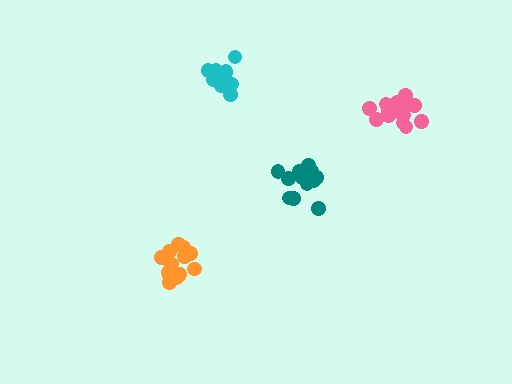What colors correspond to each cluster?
The clusters are colored: orange, cyan, pink, teal.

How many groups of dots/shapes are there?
There are 4 groups.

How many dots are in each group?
Group 1: 14 dots, Group 2: 14 dots, Group 3: 17 dots, Group 4: 14 dots (59 total).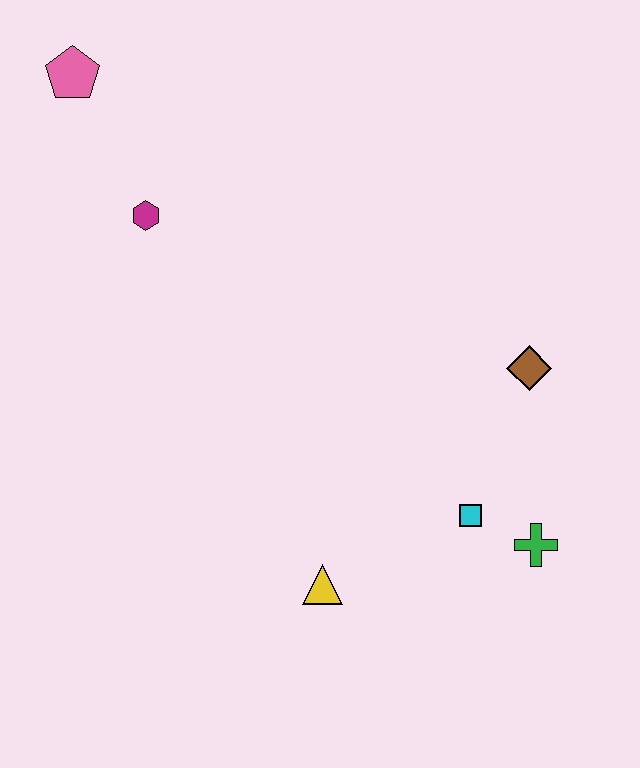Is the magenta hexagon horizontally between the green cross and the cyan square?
No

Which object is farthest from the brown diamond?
The pink pentagon is farthest from the brown diamond.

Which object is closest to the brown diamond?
The cyan square is closest to the brown diamond.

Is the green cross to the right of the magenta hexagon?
Yes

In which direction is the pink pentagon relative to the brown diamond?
The pink pentagon is to the left of the brown diamond.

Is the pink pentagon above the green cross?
Yes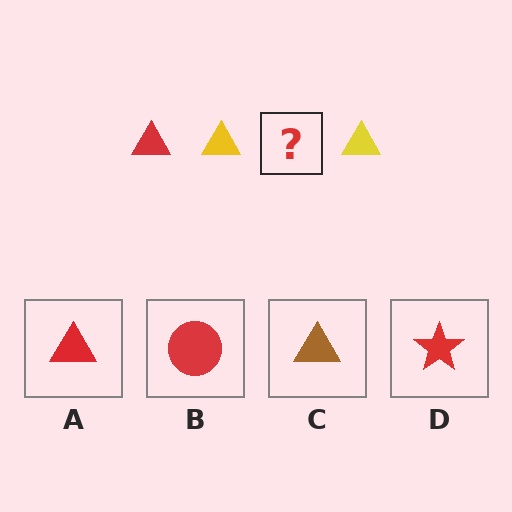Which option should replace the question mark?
Option A.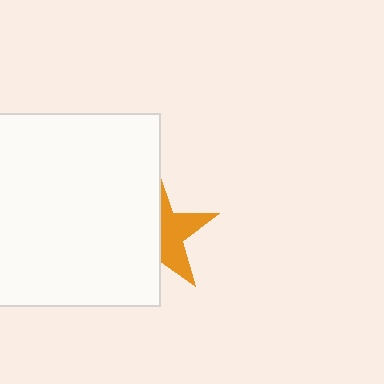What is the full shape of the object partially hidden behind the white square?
The partially hidden object is an orange star.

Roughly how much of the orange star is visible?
A small part of it is visible (roughly 43%).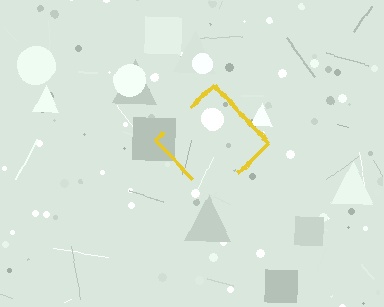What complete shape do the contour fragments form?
The contour fragments form a diamond.